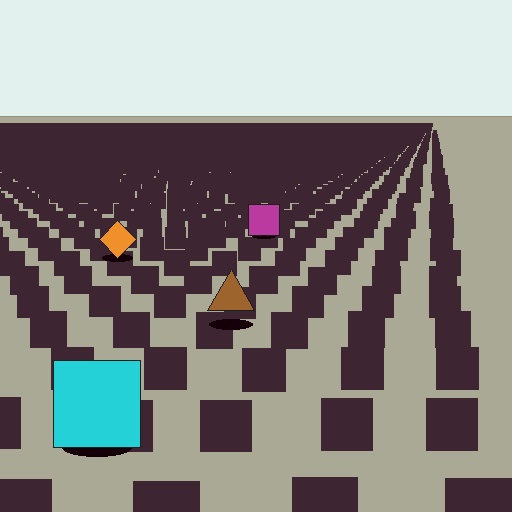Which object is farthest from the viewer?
The magenta square is farthest from the viewer. It appears smaller and the ground texture around it is denser.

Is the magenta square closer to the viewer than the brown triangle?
No. The brown triangle is closer — you can tell from the texture gradient: the ground texture is coarser near it.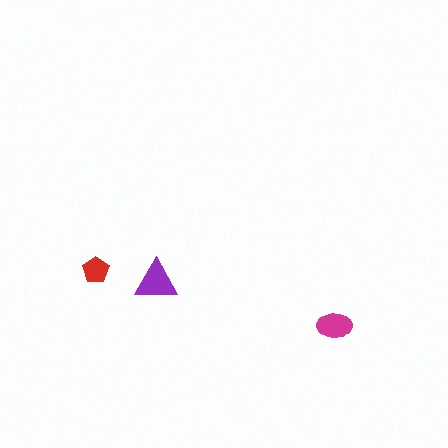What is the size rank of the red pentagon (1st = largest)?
3rd.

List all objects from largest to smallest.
The purple triangle, the magenta ellipse, the red pentagon.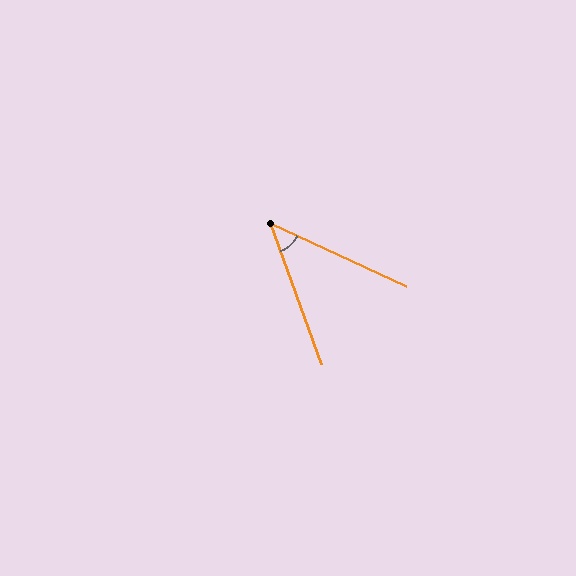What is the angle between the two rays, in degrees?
Approximately 45 degrees.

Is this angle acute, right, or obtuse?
It is acute.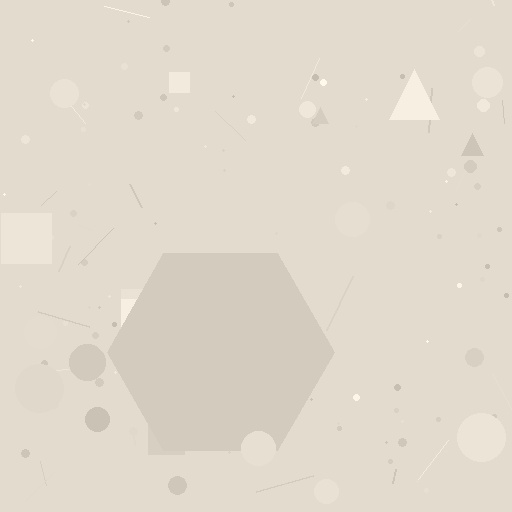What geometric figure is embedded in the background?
A hexagon is embedded in the background.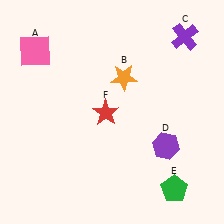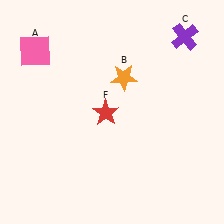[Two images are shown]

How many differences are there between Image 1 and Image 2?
There are 2 differences between the two images.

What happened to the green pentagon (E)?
The green pentagon (E) was removed in Image 2. It was in the bottom-right area of Image 1.